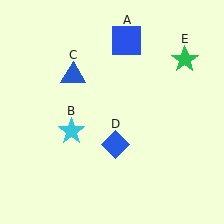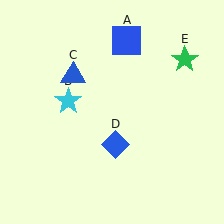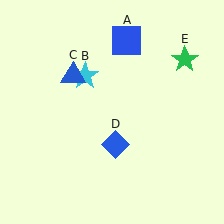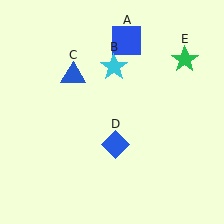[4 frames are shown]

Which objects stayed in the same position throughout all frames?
Blue square (object A) and blue triangle (object C) and blue diamond (object D) and green star (object E) remained stationary.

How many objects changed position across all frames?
1 object changed position: cyan star (object B).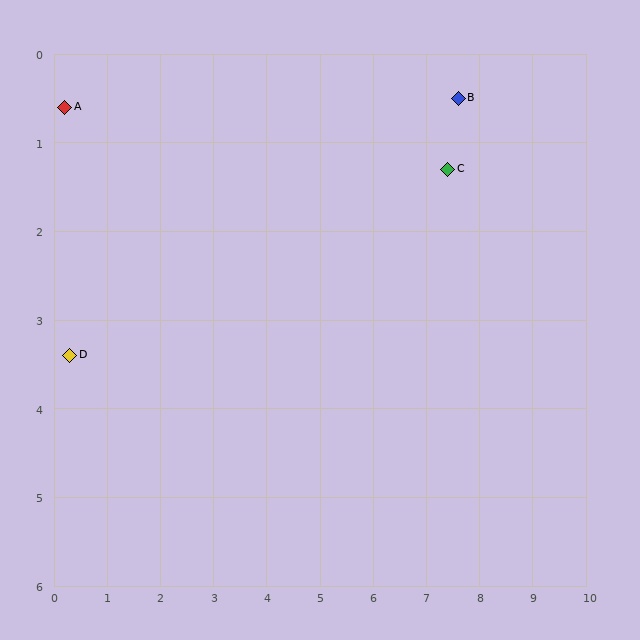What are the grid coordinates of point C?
Point C is at approximately (7.4, 1.3).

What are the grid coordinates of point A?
Point A is at approximately (0.2, 0.6).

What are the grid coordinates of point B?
Point B is at approximately (7.6, 0.5).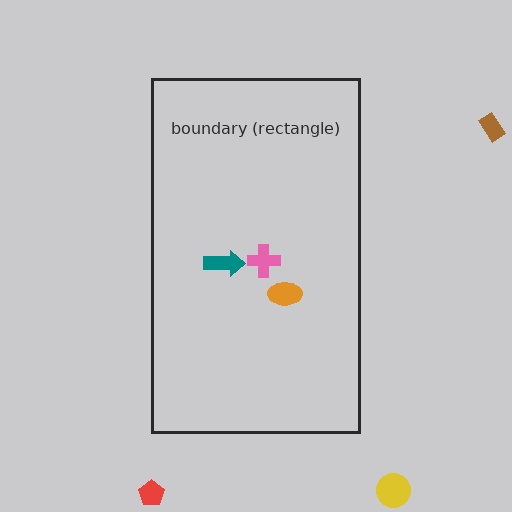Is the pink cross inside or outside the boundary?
Inside.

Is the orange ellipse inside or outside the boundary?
Inside.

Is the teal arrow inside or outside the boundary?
Inside.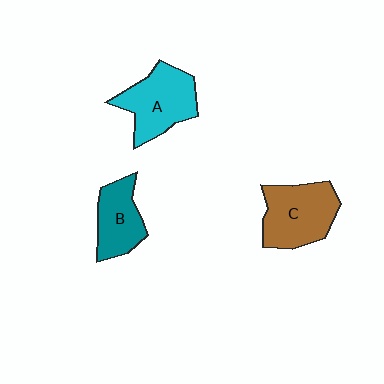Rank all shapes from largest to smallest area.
From largest to smallest: C (brown), A (cyan), B (teal).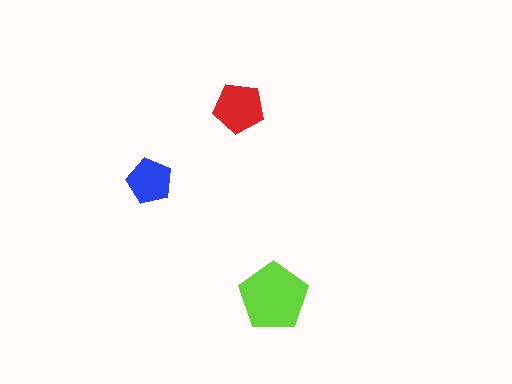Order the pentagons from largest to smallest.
the lime one, the red one, the blue one.